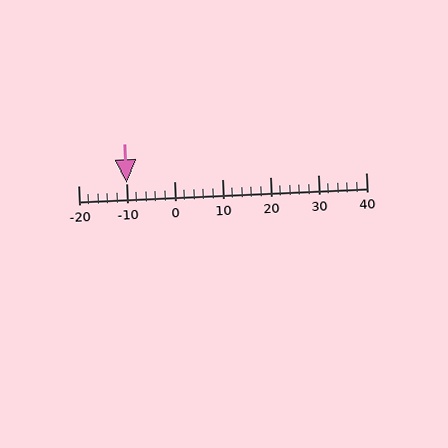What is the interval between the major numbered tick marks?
The major tick marks are spaced 10 units apart.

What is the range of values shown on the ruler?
The ruler shows values from -20 to 40.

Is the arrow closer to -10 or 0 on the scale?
The arrow is closer to -10.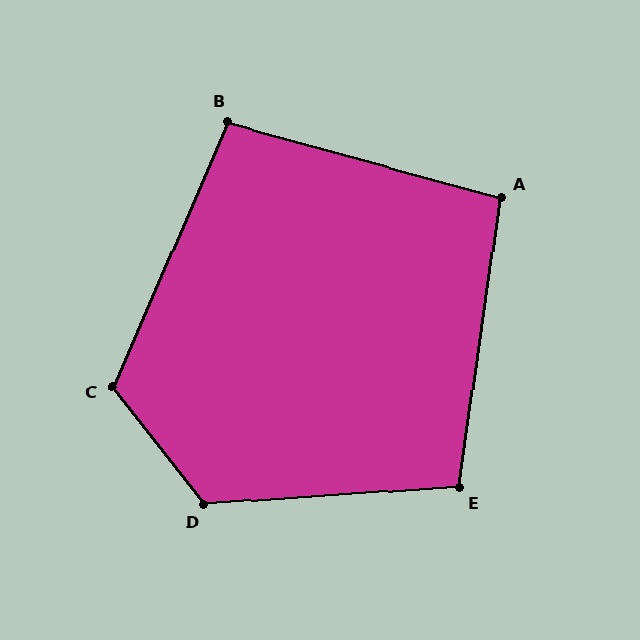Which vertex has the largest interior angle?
D, at approximately 124 degrees.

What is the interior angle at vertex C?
Approximately 119 degrees (obtuse).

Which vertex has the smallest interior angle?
A, at approximately 97 degrees.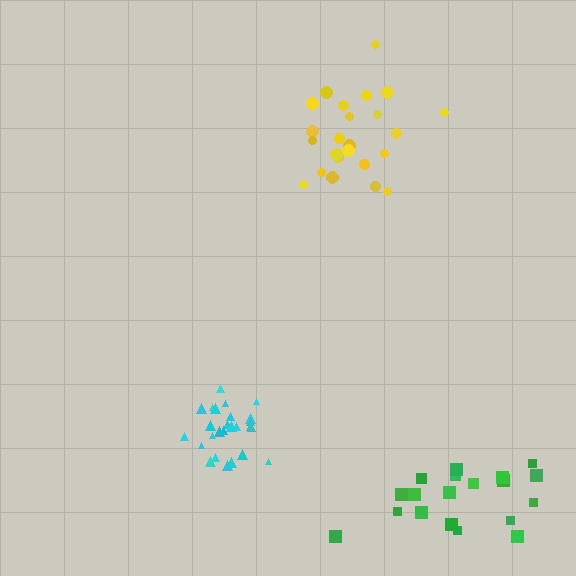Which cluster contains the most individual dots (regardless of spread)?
Cyan (26).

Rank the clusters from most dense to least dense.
cyan, yellow, green.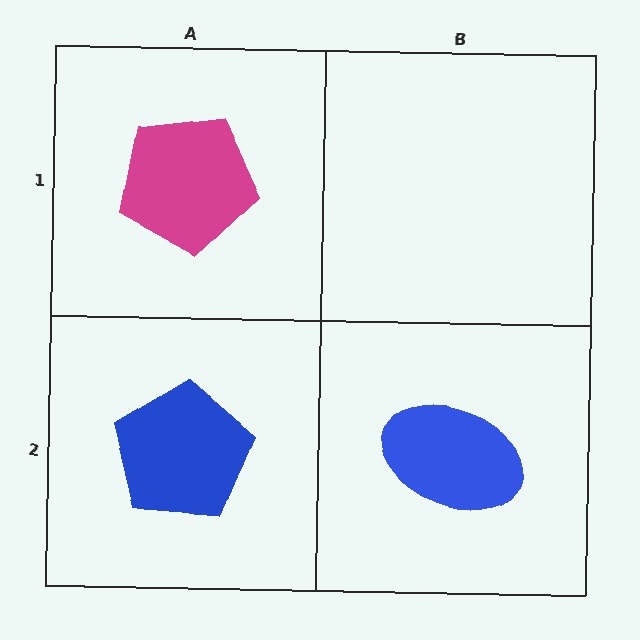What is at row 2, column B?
A blue ellipse.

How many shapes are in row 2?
2 shapes.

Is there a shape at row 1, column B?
No, that cell is empty.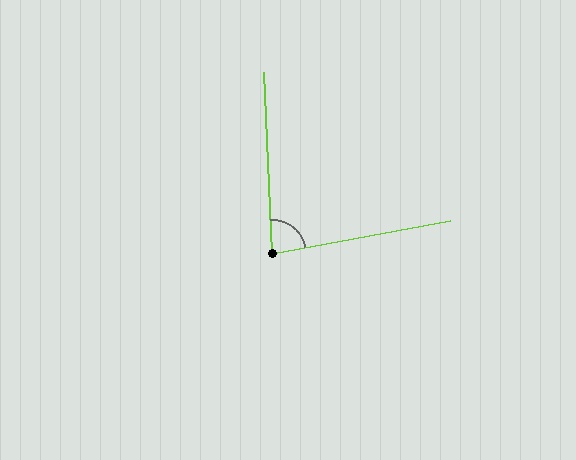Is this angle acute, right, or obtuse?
It is acute.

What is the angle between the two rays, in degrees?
Approximately 82 degrees.